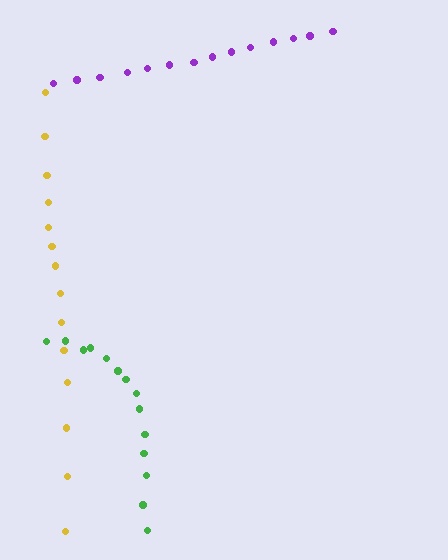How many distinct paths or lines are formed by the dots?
There are 3 distinct paths.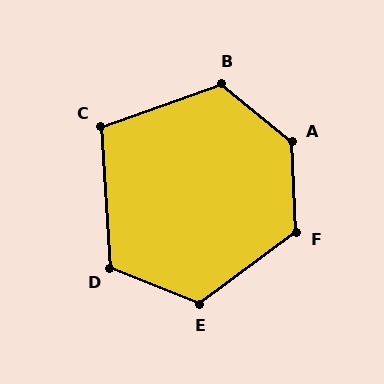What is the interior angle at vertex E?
Approximately 122 degrees (obtuse).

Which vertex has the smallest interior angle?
C, at approximately 106 degrees.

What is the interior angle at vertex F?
Approximately 124 degrees (obtuse).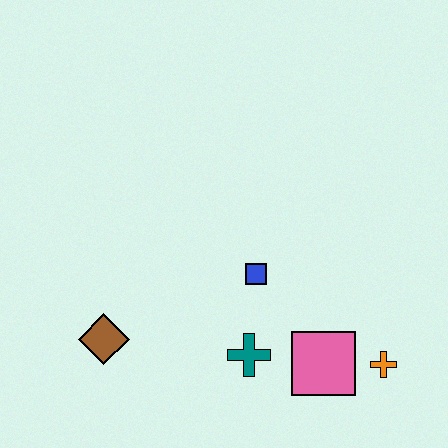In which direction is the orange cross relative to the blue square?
The orange cross is to the right of the blue square.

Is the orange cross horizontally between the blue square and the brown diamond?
No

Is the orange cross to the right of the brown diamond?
Yes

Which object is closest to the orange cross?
The pink square is closest to the orange cross.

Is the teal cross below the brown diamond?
Yes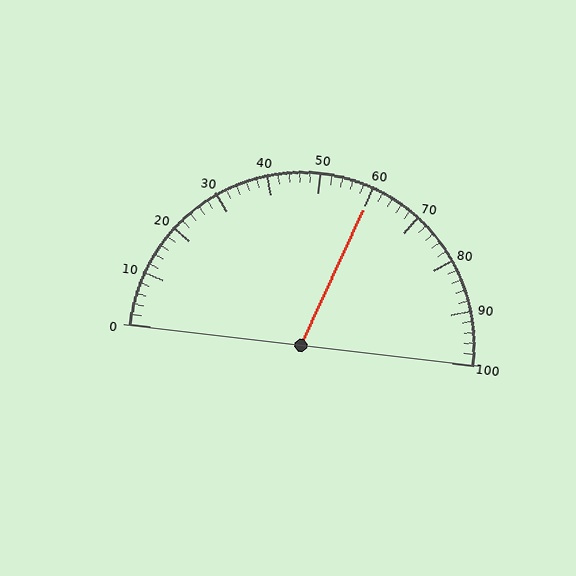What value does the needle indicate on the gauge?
The needle indicates approximately 60.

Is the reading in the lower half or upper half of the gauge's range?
The reading is in the upper half of the range (0 to 100).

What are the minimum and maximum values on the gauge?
The gauge ranges from 0 to 100.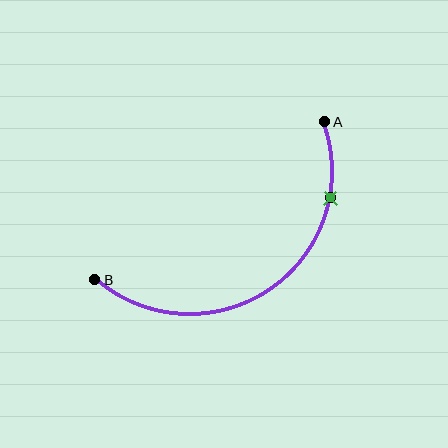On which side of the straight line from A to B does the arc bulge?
The arc bulges below and to the right of the straight line connecting A and B.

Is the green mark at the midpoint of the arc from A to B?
No. The green mark lies on the arc but is closer to endpoint A. The arc midpoint would be at the point on the curve equidistant along the arc from both A and B.